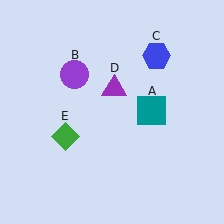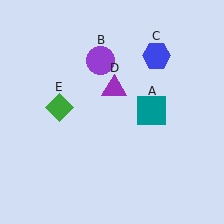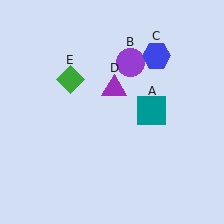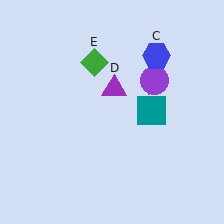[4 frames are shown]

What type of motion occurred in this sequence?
The purple circle (object B), green diamond (object E) rotated clockwise around the center of the scene.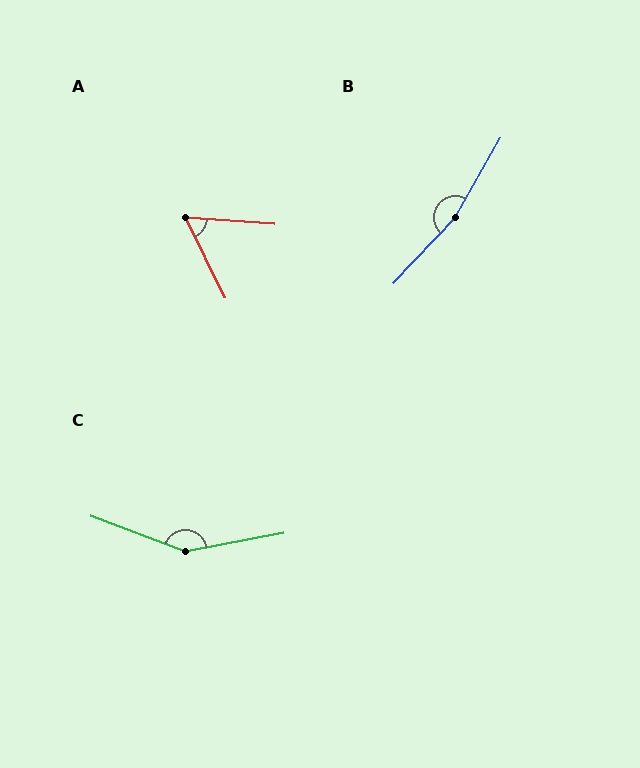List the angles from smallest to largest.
A (60°), C (149°), B (166°).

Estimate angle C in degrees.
Approximately 149 degrees.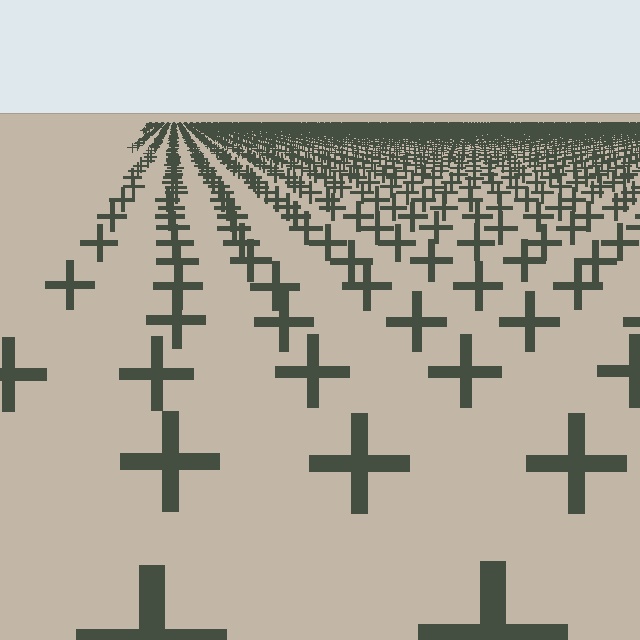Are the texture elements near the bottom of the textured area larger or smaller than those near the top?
Larger. Near the bottom, elements are closer to the viewer and appear at a bigger on-screen size.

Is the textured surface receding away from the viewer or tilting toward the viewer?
The surface is receding away from the viewer. Texture elements get smaller and denser toward the top.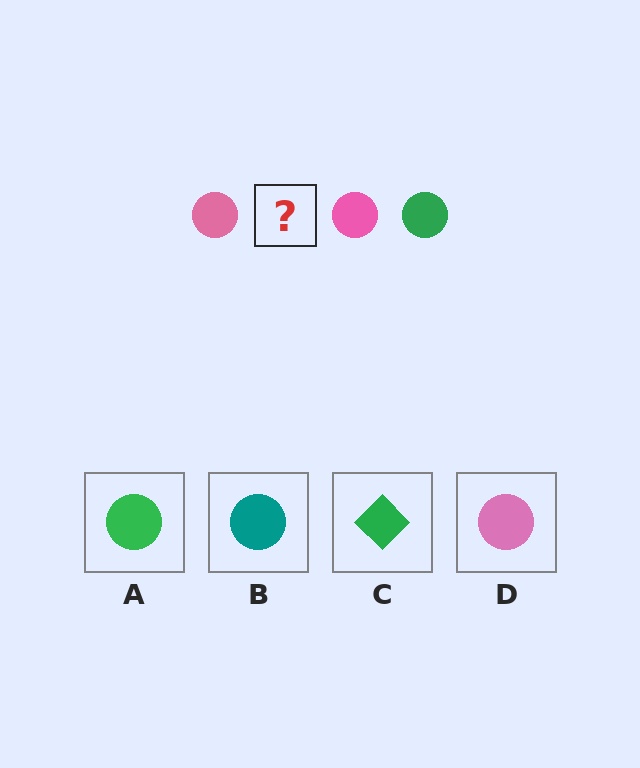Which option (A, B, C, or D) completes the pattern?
A.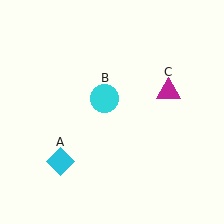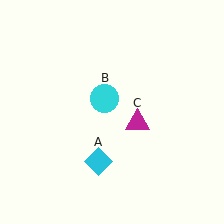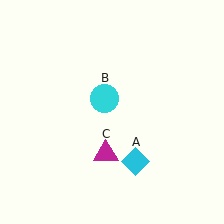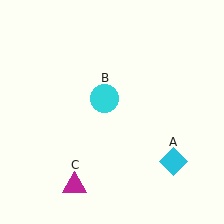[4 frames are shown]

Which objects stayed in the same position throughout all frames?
Cyan circle (object B) remained stationary.